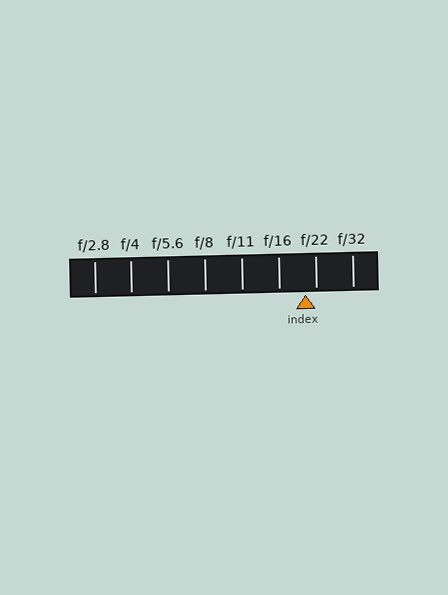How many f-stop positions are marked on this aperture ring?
There are 8 f-stop positions marked.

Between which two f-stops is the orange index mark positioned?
The index mark is between f/16 and f/22.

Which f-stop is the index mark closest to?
The index mark is closest to f/22.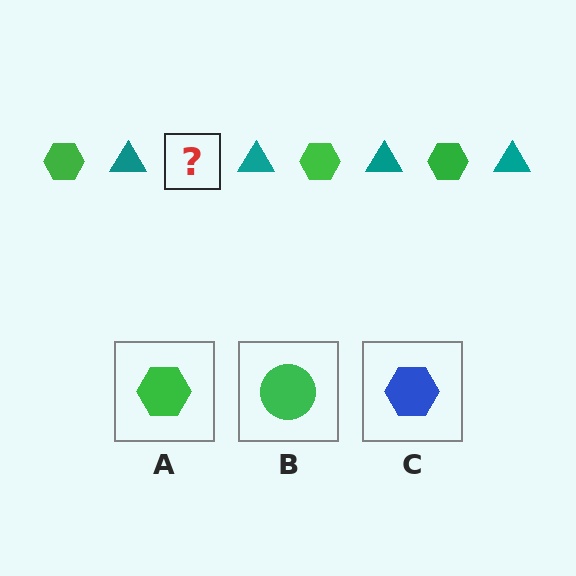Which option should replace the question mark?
Option A.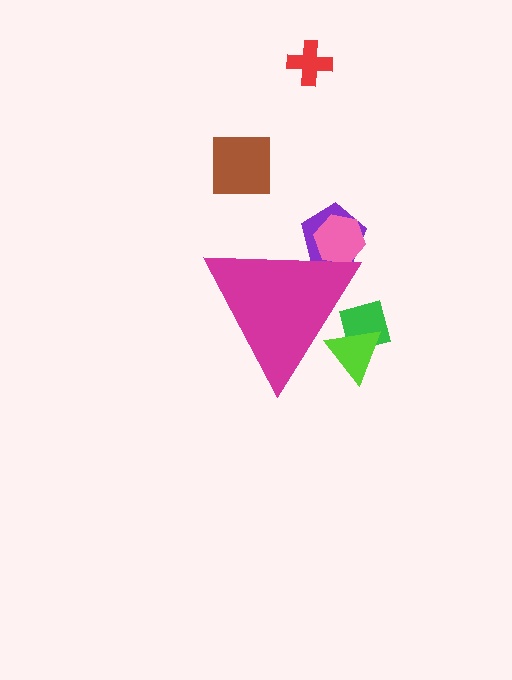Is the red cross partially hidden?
No, the red cross is fully visible.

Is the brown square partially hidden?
No, the brown square is fully visible.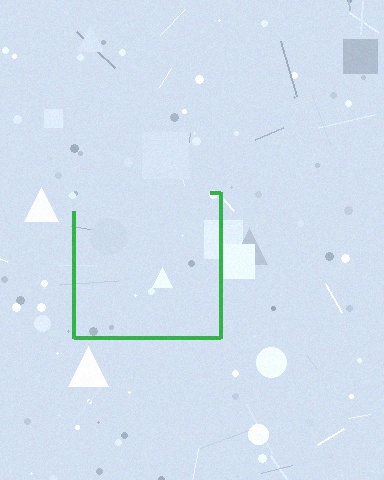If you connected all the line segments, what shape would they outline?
They would outline a square.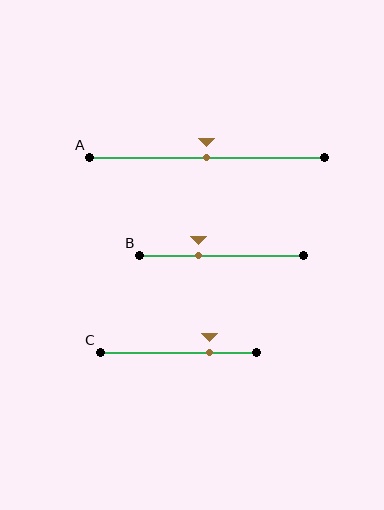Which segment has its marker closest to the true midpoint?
Segment A has its marker closest to the true midpoint.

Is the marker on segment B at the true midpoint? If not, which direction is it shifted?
No, the marker on segment B is shifted to the left by about 14% of the segment length.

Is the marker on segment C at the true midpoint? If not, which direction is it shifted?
No, the marker on segment C is shifted to the right by about 20% of the segment length.